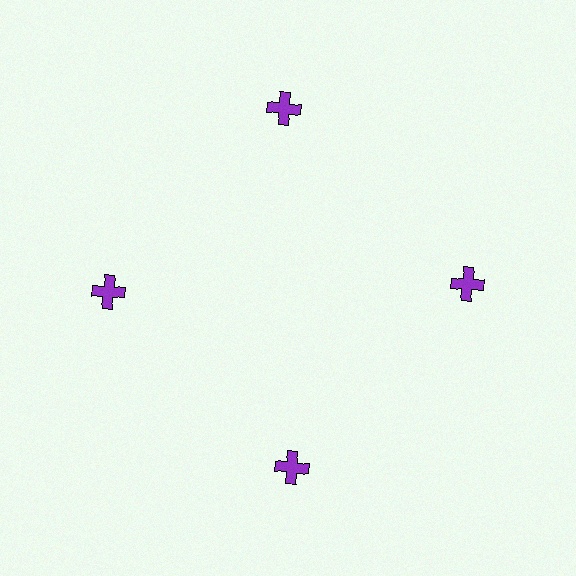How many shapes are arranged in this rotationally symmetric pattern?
There are 4 shapes, arranged in 4 groups of 1.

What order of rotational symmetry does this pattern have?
This pattern has 4-fold rotational symmetry.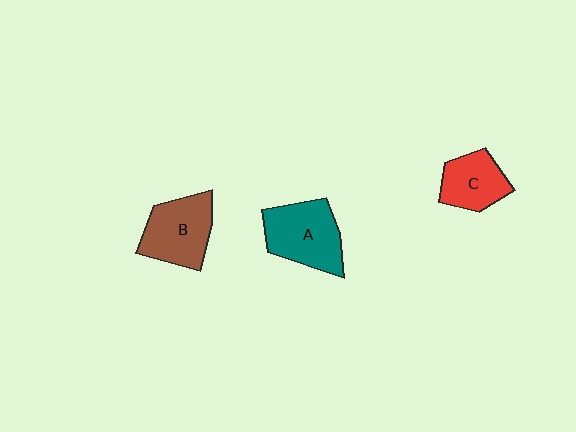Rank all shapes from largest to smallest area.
From largest to smallest: A (teal), B (brown), C (red).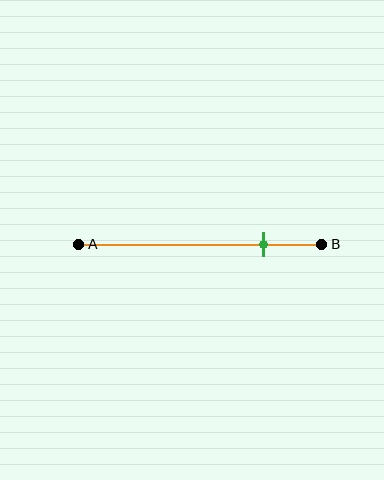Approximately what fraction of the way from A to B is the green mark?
The green mark is approximately 75% of the way from A to B.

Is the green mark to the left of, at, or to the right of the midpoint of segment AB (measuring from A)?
The green mark is to the right of the midpoint of segment AB.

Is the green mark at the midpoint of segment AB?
No, the mark is at about 75% from A, not at the 50% midpoint.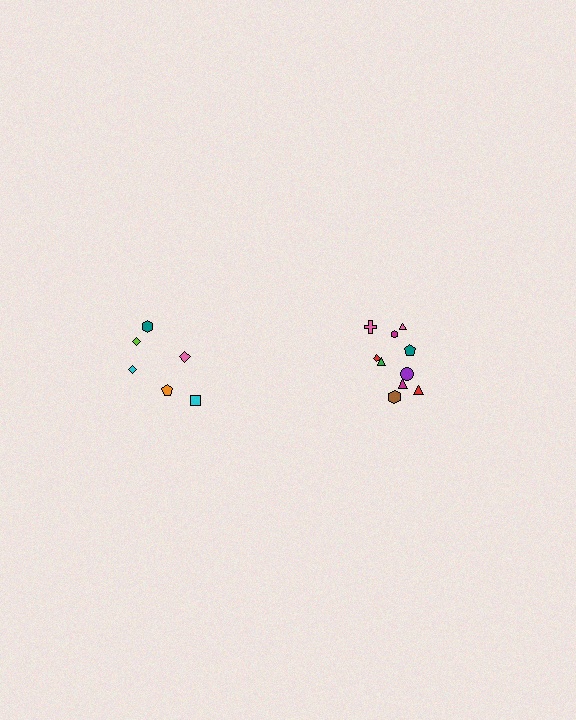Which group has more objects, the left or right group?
The right group.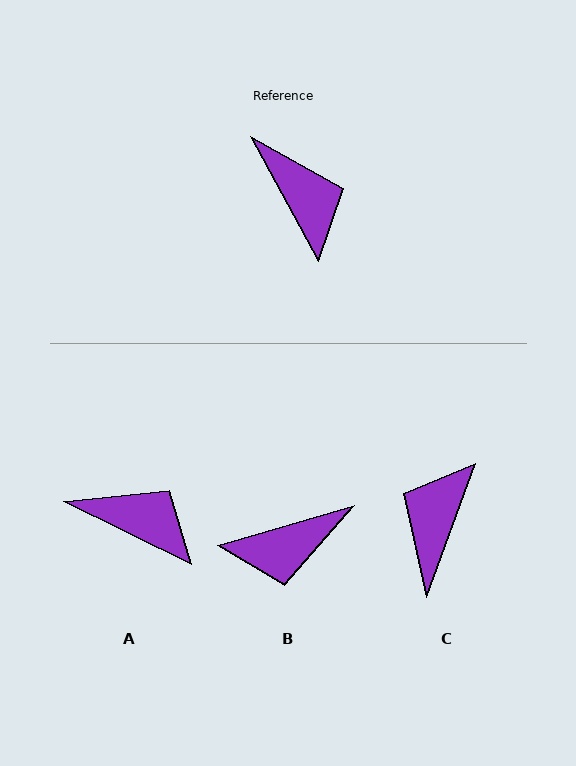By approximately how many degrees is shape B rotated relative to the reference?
Approximately 102 degrees clockwise.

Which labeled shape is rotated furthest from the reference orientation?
C, about 131 degrees away.